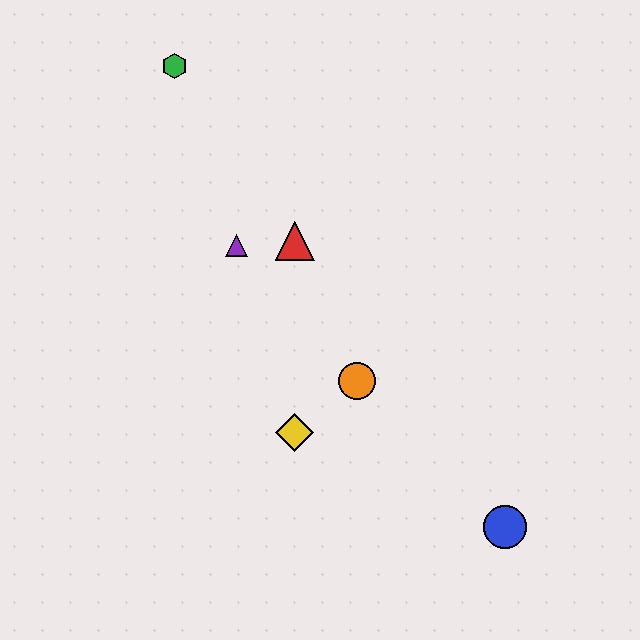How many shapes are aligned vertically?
2 shapes (the red triangle, the yellow diamond) are aligned vertically.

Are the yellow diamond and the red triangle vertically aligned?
Yes, both are at x≈295.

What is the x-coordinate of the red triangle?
The red triangle is at x≈295.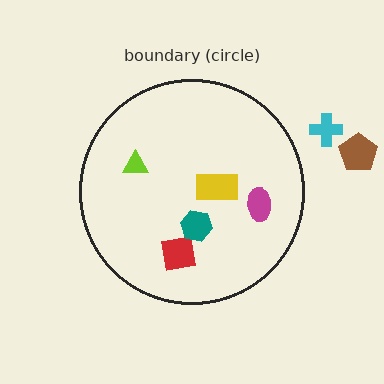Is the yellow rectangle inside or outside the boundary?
Inside.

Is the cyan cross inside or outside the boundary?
Outside.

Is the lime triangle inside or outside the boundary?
Inside.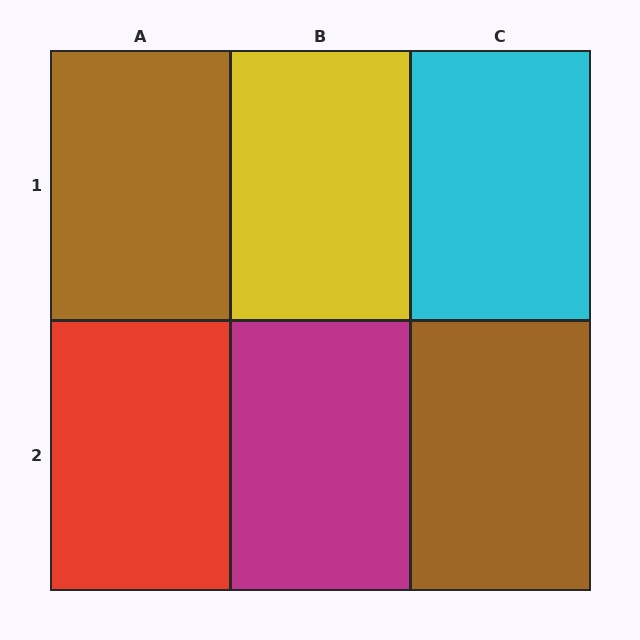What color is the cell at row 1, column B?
Yellow.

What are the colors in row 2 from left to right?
Red, magenta, brown.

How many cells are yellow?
1 cell is yellow.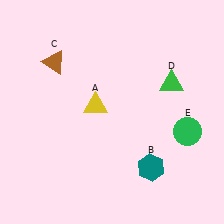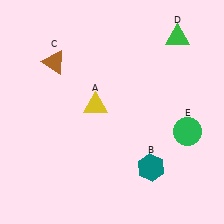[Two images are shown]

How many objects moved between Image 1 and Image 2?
1 object moved between the two images.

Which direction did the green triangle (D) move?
The green triangle (D) moved up.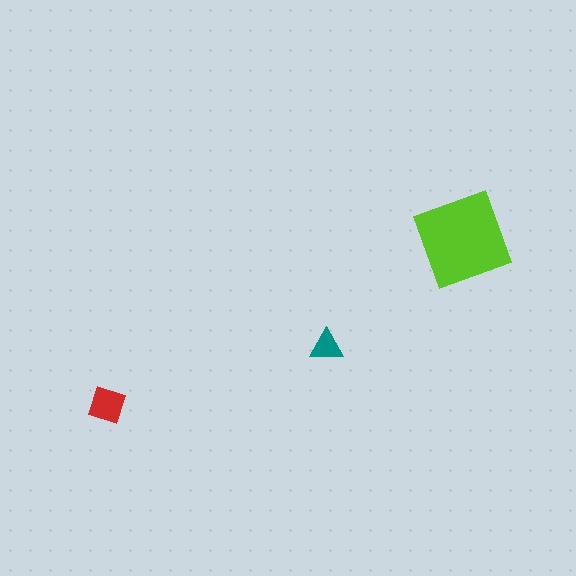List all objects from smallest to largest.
The teal triangle, the red square, the lime diamond.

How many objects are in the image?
There are 3 objects in the image.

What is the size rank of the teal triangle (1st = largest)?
3rd.